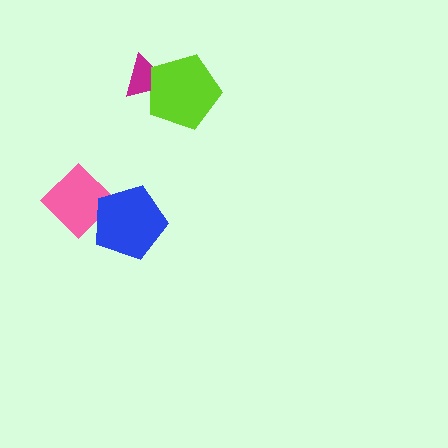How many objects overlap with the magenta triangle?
1 object overlaps with the magenta triangle.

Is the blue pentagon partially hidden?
No, no other shape covers it.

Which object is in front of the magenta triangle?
The lime pentagon is in front of the magenta triangle.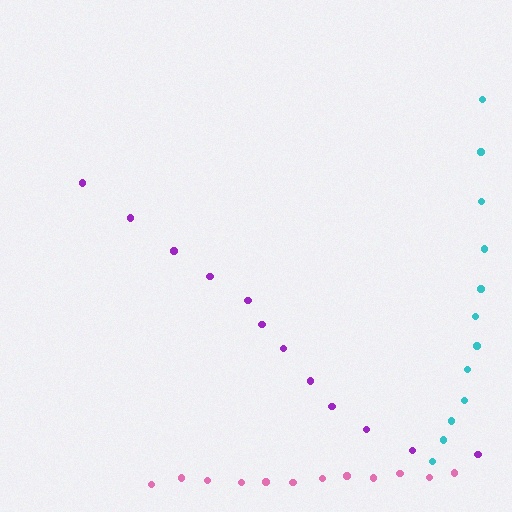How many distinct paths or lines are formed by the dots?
There are 3 distinct paths.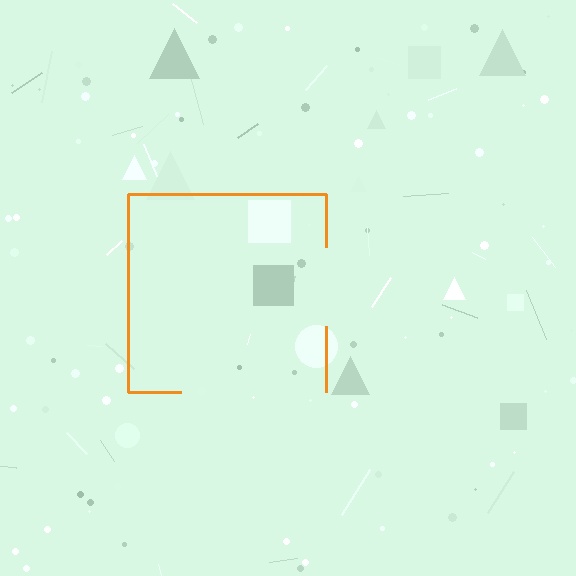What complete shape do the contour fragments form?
The contour fragments form a square.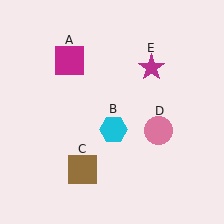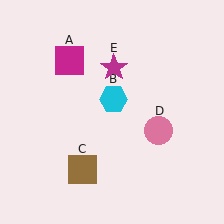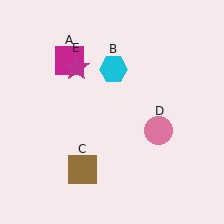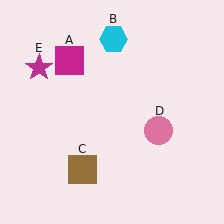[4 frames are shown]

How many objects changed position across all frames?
2 objects changed position: cyan hexagon (object B), magenta star (object E).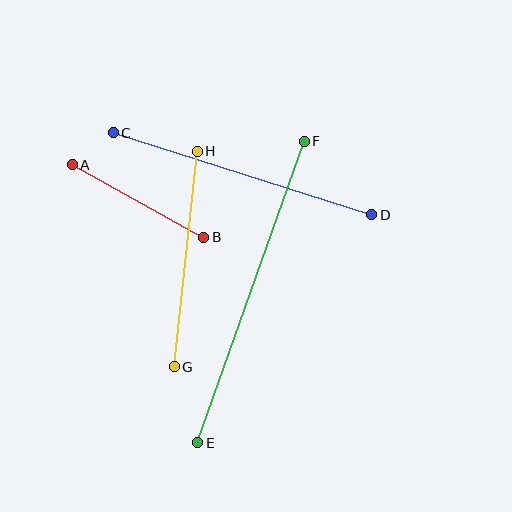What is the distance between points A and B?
The distance is approximately 150 pixels.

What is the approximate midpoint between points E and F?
The midpoint is at approximately (251, 292) pixels.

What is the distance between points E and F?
The distance is approximately 320 pixels.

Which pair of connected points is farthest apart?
Points E and F are farthest apart.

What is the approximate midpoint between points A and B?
The midpoint is at approximately (138, 201) pixels.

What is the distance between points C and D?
The distance is approximately 271 pixels.